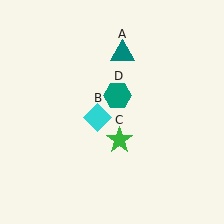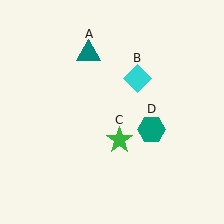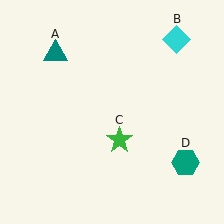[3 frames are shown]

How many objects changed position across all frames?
3 objects changed position: teal triangle (object A), cyan diamond (object B), teal hexagon (object D).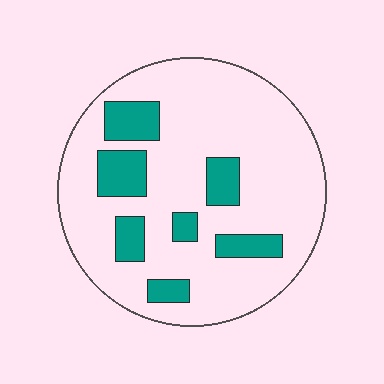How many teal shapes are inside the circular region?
7.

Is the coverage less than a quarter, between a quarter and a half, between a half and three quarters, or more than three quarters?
Less than a quarter.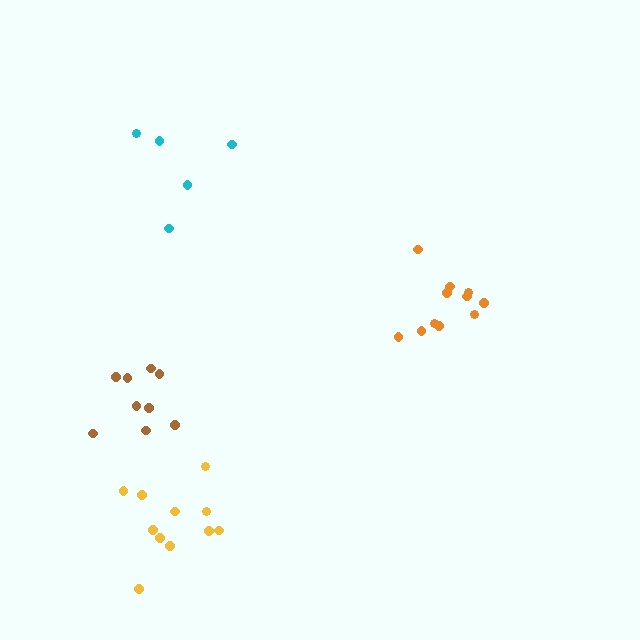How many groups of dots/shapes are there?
There are 4 groups.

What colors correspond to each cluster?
The clusters are colored: yellow, cyan, orange, brown.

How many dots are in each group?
Group 1: 11 dots, Group 2: 5 dots, Group 3: 11 dots, Group 4: 9 dots (36 total).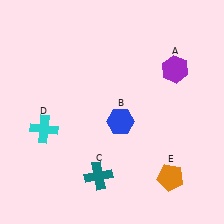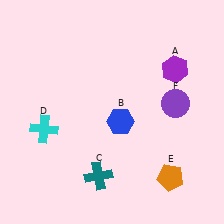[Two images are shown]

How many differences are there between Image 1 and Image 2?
There is 1 difference between the two images.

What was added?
A purple circle (F) was added in Image 2.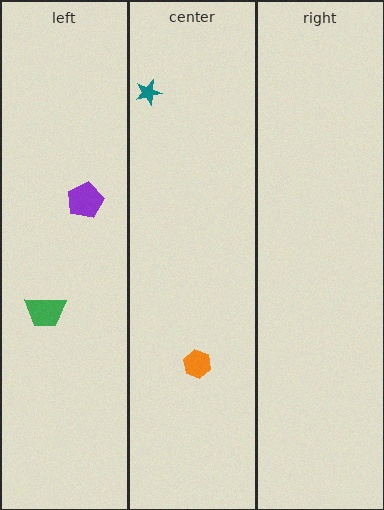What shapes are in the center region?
The orange hexagon, the teal star.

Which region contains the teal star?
The center region.